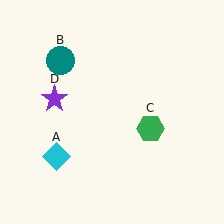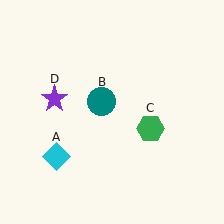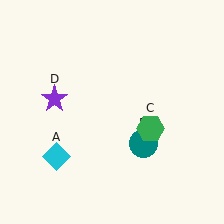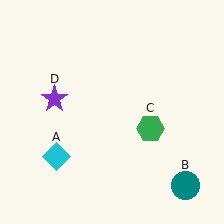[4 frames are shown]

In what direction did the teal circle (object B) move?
The teal circle (object B) moved down and to the right.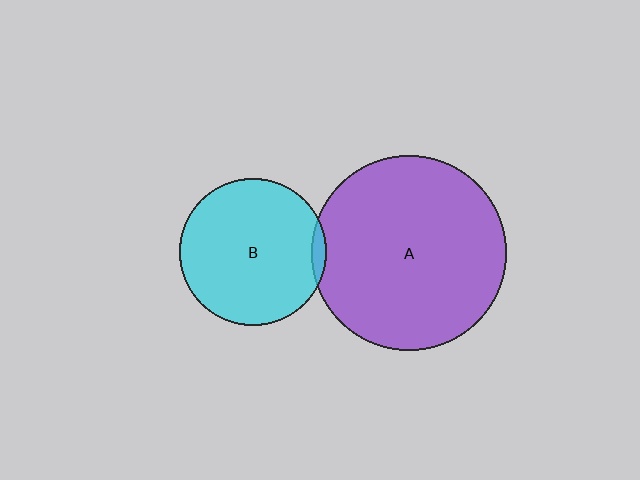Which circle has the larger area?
Circle A (purple).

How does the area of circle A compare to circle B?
Approximately 1.8 times.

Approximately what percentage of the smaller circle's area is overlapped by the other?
Approximately 5%.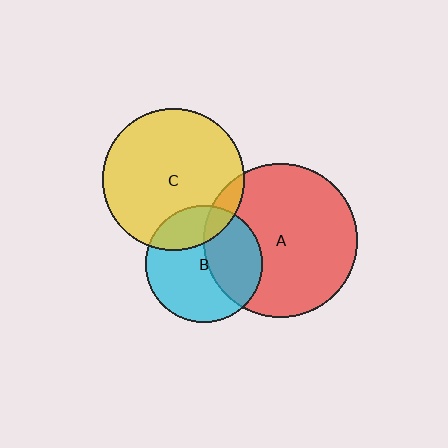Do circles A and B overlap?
Yes.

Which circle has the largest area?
Circle A (red).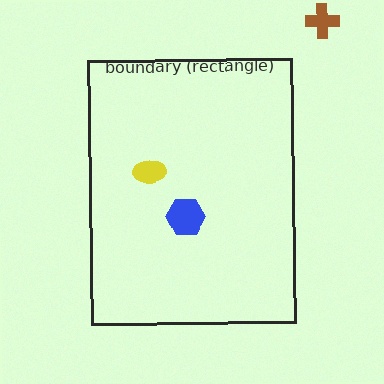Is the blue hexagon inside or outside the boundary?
Inside.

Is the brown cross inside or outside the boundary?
Outside.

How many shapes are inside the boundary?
2 inside, 1 outside.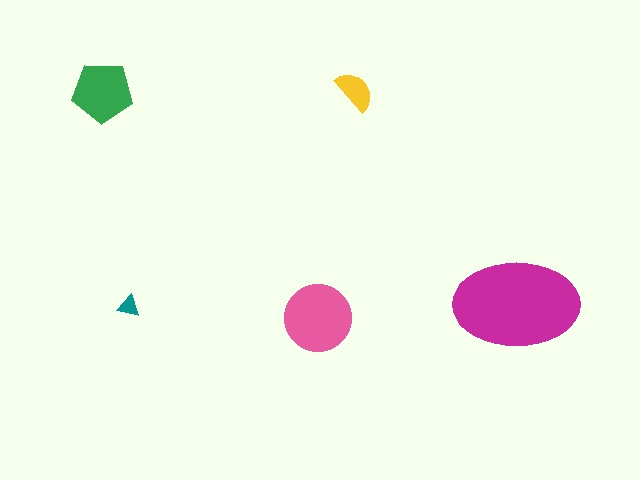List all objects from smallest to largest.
The teal triangle, the yellow semicircle, the green pentagon, the pink circle, the magenta ellipse.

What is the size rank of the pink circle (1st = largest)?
2nd.